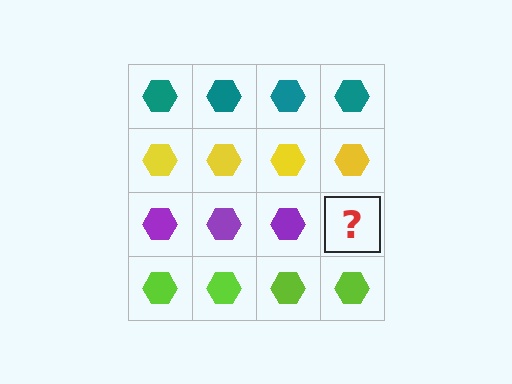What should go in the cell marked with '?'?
The missing cell should contain a purple hexagon.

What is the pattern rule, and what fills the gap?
The rule is that each row has a consistent color. The gap should be filled with a purple hexagon.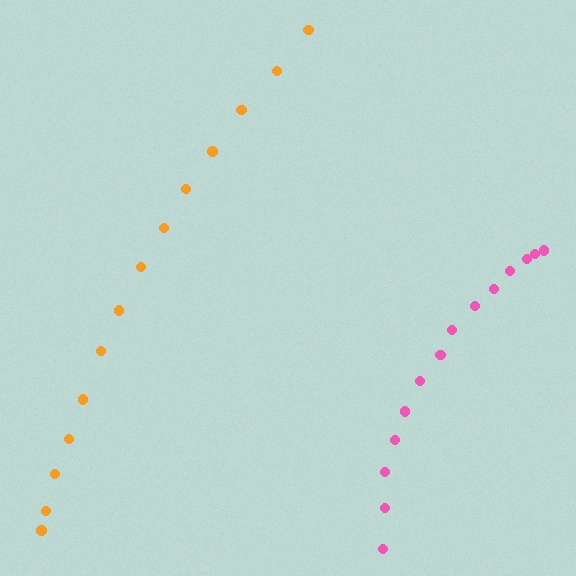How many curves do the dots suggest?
There are 2 distinct paths.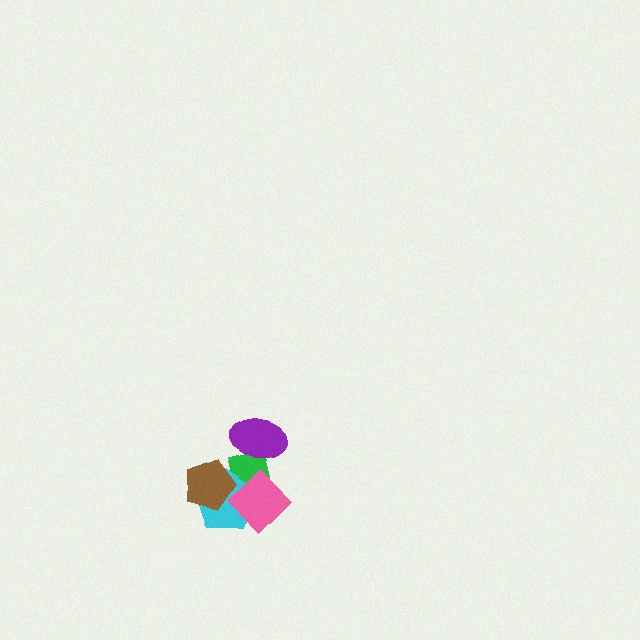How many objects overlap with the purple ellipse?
1 object overlaps with the purple ellipse.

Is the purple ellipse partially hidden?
No, no other shape covers it.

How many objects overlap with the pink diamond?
2 objects overlap with the pink diamond.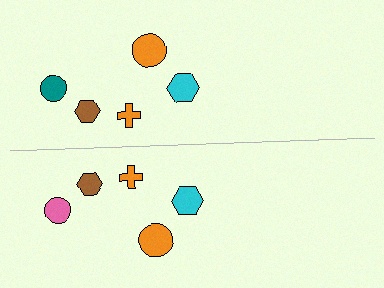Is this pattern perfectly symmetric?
No, the pattern is not perfectly symmetric. The pink circle on the bottom side breaks the symmetry — its mirror counterpart is teal.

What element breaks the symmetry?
The pink circle on the bottom side breaks the symmetry — its mirror counterpart is teal.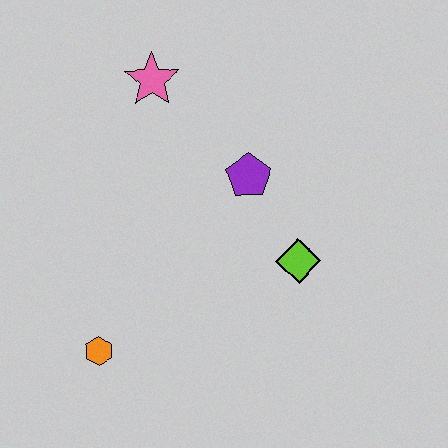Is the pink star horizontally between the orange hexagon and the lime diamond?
Yes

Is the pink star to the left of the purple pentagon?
Yes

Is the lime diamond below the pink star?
Yes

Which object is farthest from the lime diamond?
The pink star is farthest from the lime diamond.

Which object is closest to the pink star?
The purple pentagon is closest to the pink star.